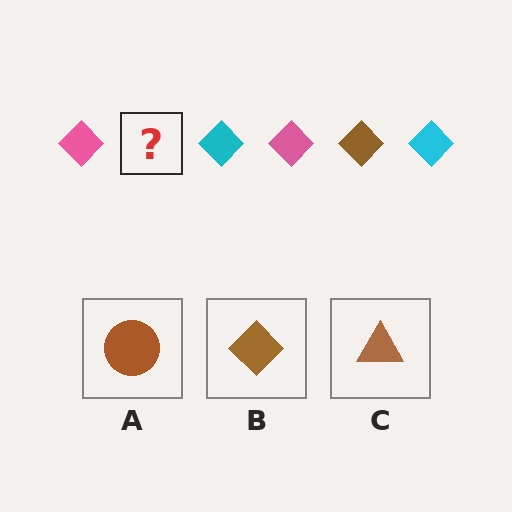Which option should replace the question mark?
Option B.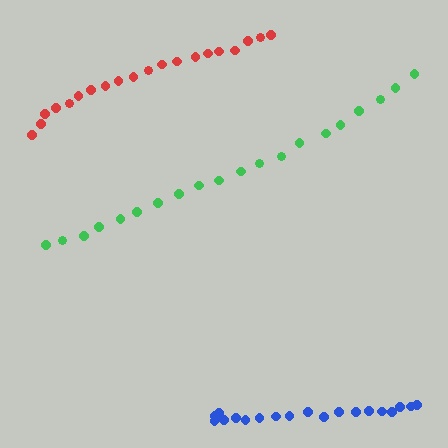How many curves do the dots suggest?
There are 3 distinct paths.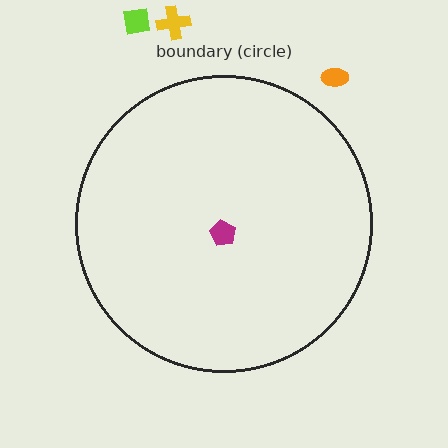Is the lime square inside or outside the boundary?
Outside.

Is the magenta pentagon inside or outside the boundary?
Inside.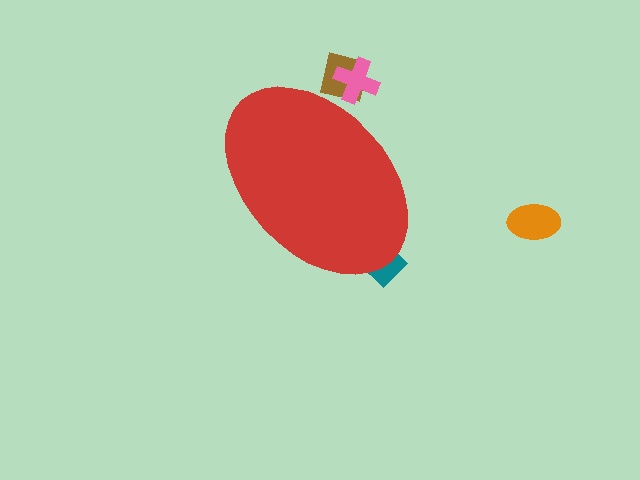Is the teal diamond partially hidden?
Yes, the teal diamond is partially hidden behind the red ellipse.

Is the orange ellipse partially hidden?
No, the orange ellipse is fully visible.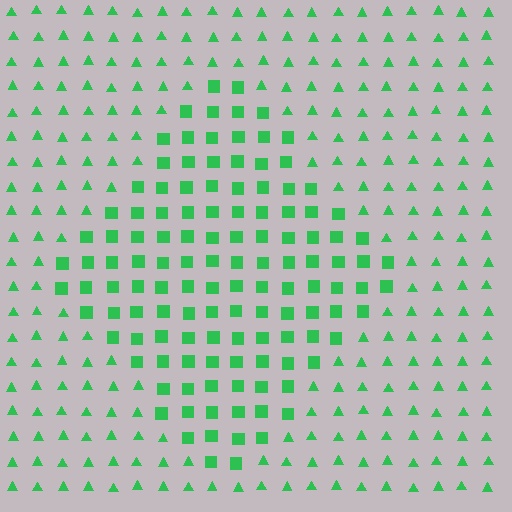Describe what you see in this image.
The image is filled with small green elements arranged in a uniform grid. A diamond-shaped region contains squares, while the surrounding area contains triangles. The boundary is defined purely by the change in element shape.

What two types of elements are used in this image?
The image uses squares inside the diamond region and triangles outside it.